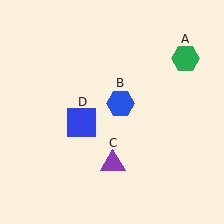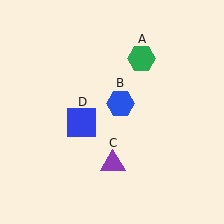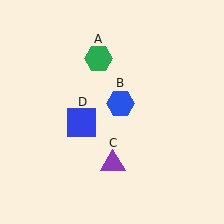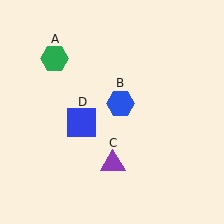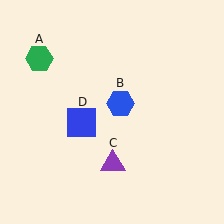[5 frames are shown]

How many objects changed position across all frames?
1 object changed position: green hexagon (object A).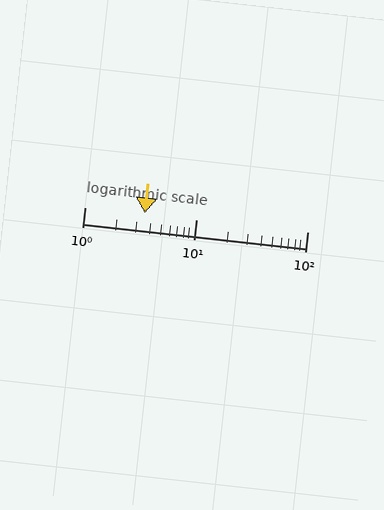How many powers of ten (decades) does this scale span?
The scale spans 2 decades, from 1 to 100.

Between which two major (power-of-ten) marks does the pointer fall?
The pointer is between 1 and 10.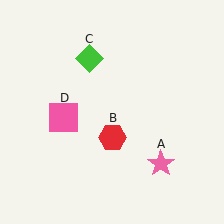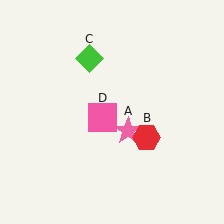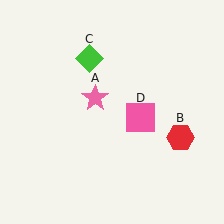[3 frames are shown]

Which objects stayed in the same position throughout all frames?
Green diamond (object C) remained stationary.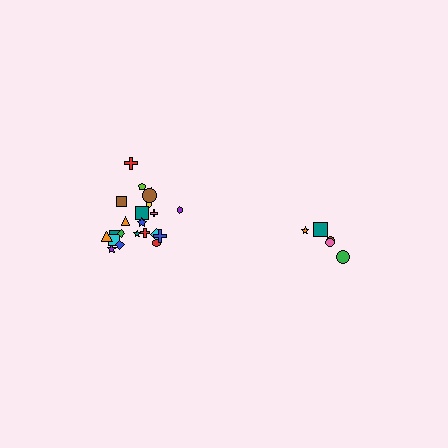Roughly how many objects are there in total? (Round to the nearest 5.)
Roughly 25 objects in total.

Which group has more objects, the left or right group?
The left group.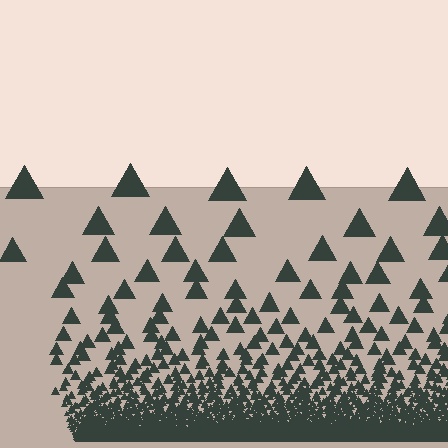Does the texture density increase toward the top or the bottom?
Density increases toward the bottom.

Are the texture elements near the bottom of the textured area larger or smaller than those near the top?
Smaller. The gradient is inverted — elements near the bottom are smaller and denser.